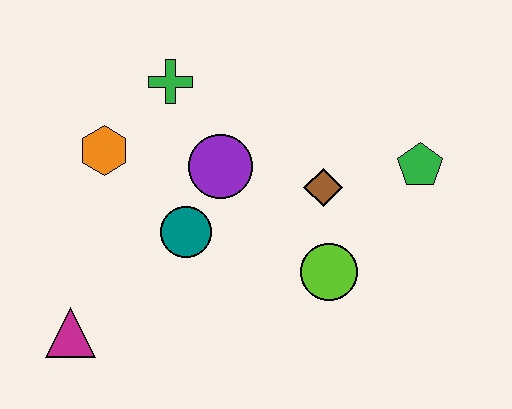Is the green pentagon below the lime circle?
No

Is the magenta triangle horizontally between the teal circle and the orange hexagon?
No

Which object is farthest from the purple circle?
The magenta triangle is farthest from the purple circle.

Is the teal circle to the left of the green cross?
No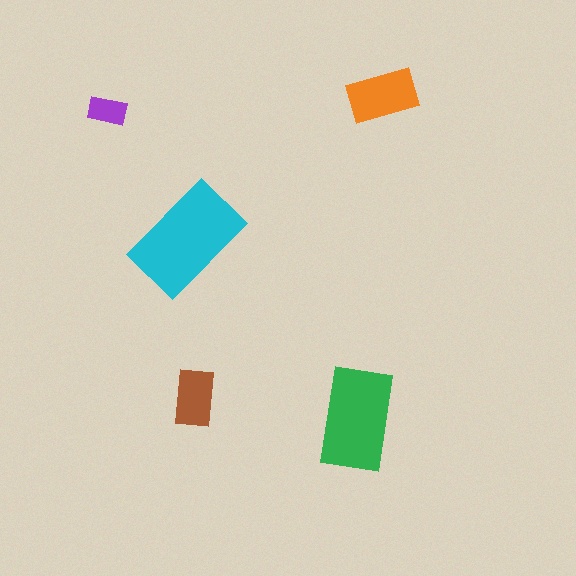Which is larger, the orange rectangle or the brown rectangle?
The orange one.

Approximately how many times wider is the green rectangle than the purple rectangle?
About 2.5 times wider.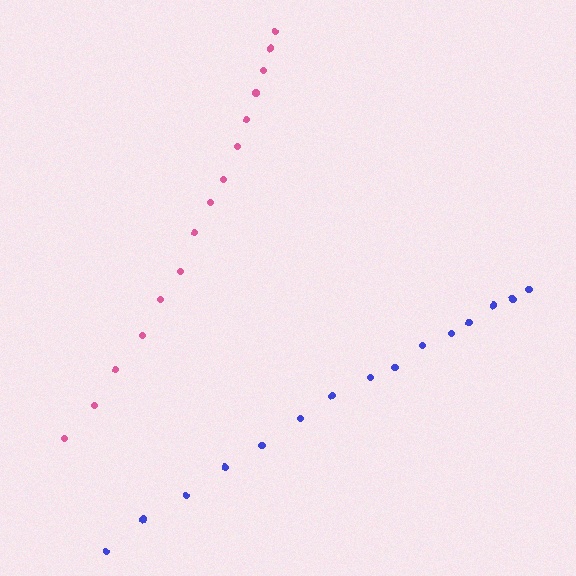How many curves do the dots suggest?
There are 2 distinct paths.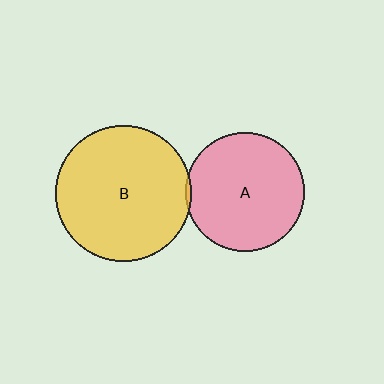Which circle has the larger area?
Circle B (yellow).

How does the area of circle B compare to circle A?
Approximately 1.3 times.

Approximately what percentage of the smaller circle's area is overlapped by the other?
Approximately 5%.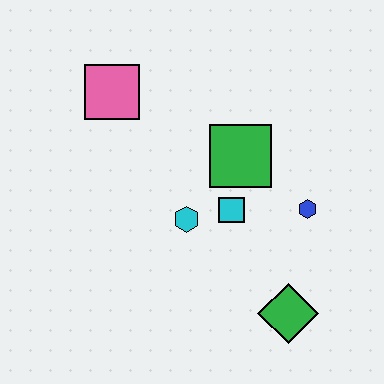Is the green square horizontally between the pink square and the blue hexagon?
Yes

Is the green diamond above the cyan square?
No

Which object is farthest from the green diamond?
The pink square is farthest from the green diamond.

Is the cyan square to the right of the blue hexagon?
No